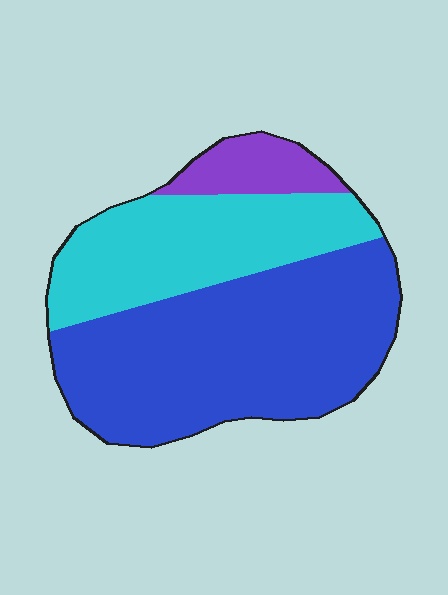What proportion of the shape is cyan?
Cyan takes up between a quarter and a half of the shape.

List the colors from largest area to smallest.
From largest to smallest: blue, cyan, purple.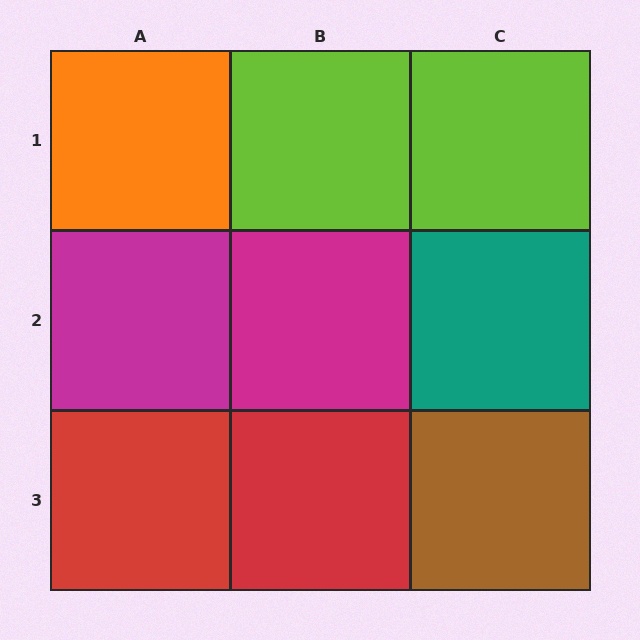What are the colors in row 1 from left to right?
Orange, lime, lime.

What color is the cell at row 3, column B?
Red.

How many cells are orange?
1 cell is orange.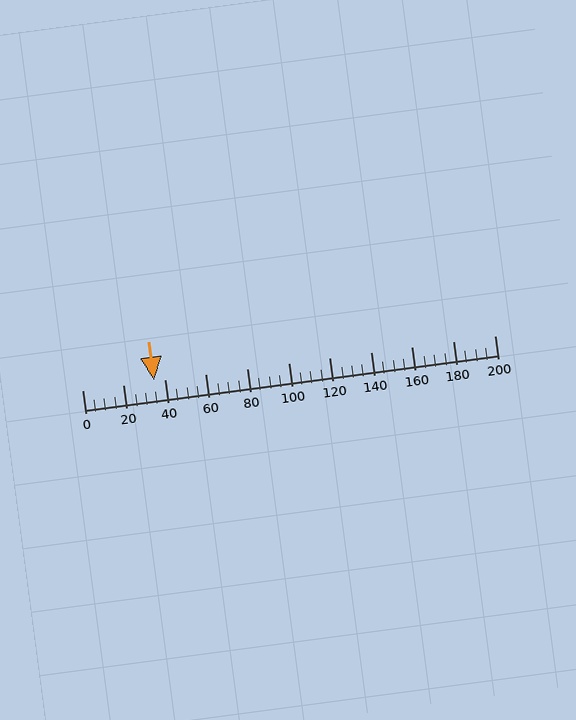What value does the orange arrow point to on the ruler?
The orange arrow points to approximately 35.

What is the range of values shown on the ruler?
The ruler shows values from 0 to 200.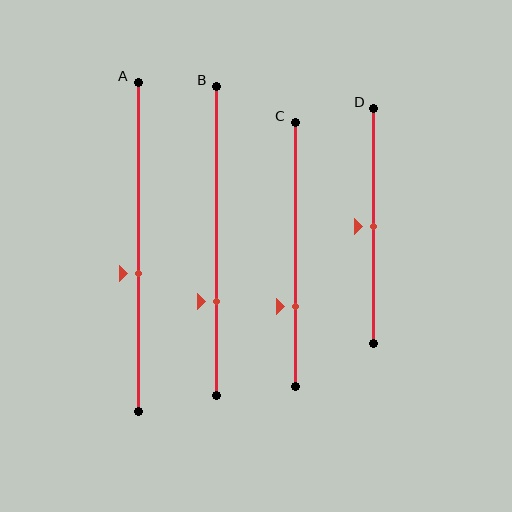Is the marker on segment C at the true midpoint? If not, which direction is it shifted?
No, the marker on segment C is shifted downward by about 20% of the segment length.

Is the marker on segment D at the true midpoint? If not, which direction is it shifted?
Yes, the marker on segment D is at the true midpoint.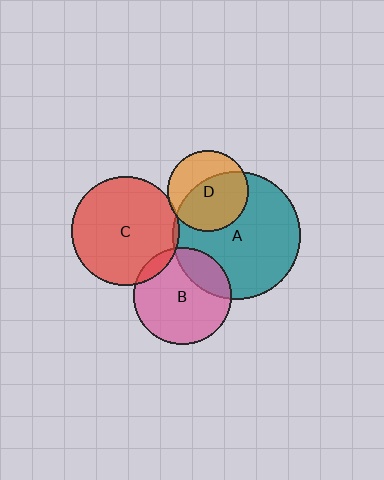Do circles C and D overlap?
Yes.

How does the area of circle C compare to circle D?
Approximately 1.8 times.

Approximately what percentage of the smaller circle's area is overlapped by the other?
Approximately 5%.